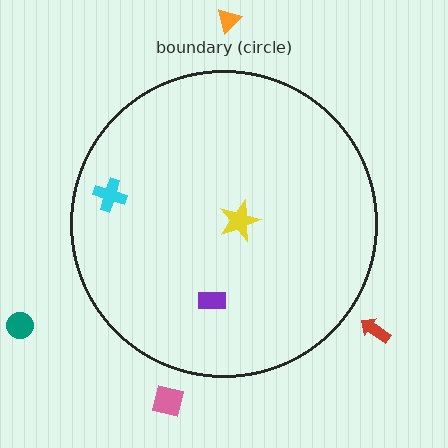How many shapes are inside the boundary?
3 inside, 4 outside.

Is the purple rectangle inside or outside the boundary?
Inside.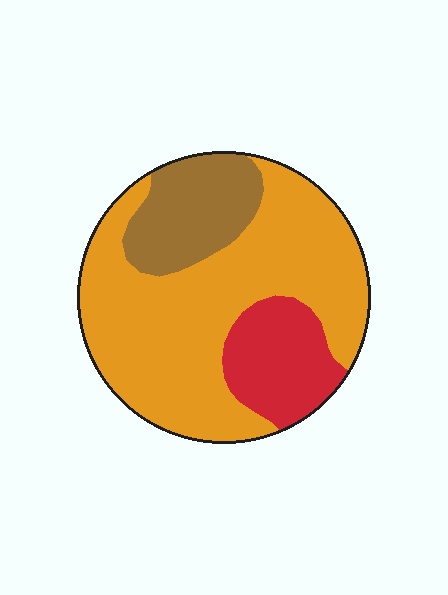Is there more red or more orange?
Orange.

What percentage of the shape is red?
Red takes up between a sixth and a third of the shape.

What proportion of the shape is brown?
Brown covers about 20% of the shape.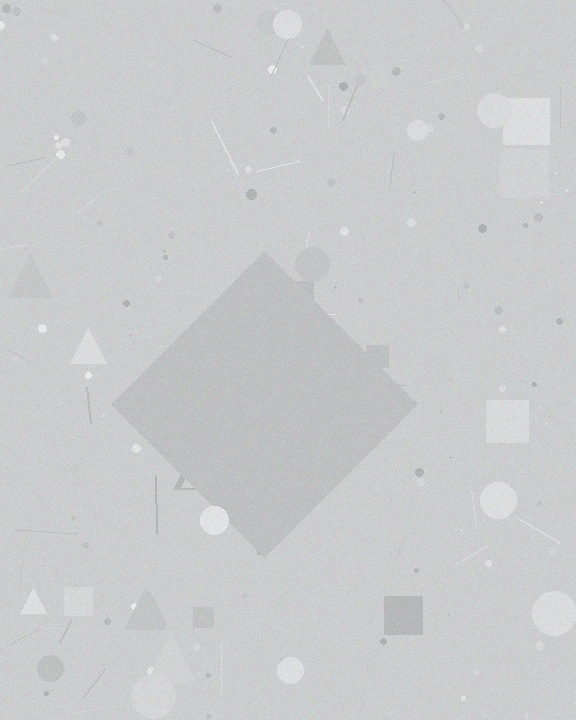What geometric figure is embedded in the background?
A diamond is embedded in the background.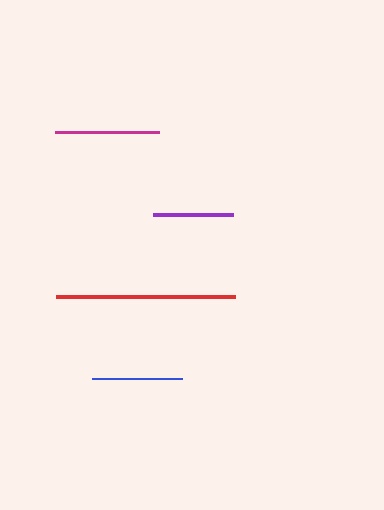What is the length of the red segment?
The red segment is approximately 179 pixels long.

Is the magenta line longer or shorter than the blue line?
The magenta line is longer than the blue line.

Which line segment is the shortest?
The purple line is the shortest at approximately 80 pixels.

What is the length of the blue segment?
The blue segment is approximately 90 pixels long.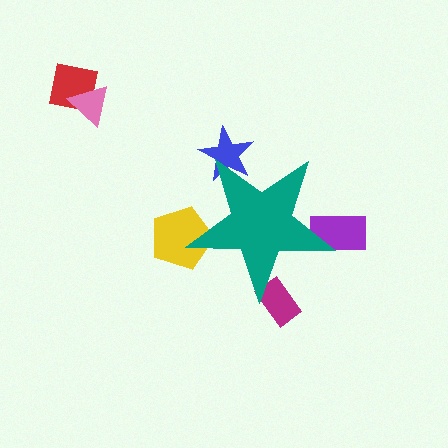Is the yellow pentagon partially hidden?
Yes, the yellow pentagon is partially hidden behind the teal star.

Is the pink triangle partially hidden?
No, the pink triangle is fully visible.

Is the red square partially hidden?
No, the red square is fully visible.